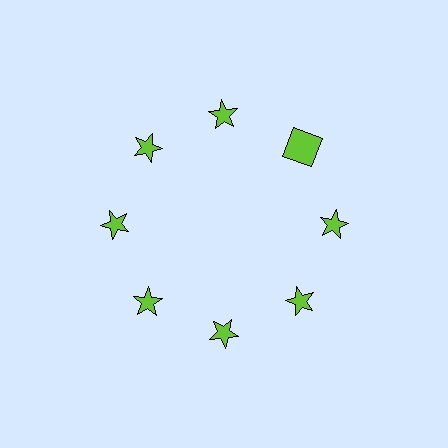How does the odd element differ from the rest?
It has a different shape: square instead of star.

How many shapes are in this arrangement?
There are 8 shapes arranged in a ring pattern.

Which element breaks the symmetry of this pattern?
The lime square at roughly the 2 o'clock position breaks the symmetry. All other shapes are lime stars.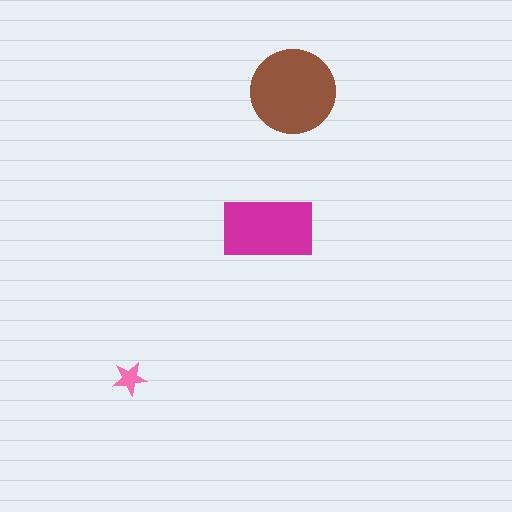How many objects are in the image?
There are 3 objects in the image.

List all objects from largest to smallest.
The brown circle, the magenta rectangle, the pink star.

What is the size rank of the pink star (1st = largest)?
3rd.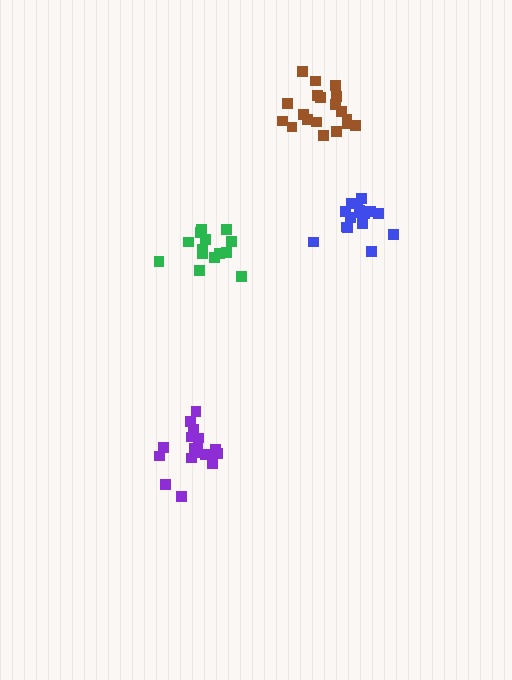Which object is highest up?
The brown cluster is topmost.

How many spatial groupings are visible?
There are 4 spatial groupings.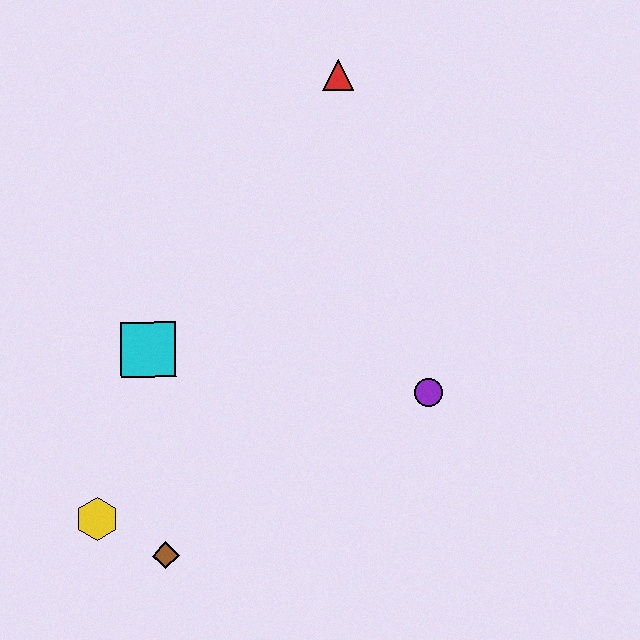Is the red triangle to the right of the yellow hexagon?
Yes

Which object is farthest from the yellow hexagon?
The red triangle is farthest from the yellow hexagon.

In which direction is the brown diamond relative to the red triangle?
The brown diamond is below the red triangle.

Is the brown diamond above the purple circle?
No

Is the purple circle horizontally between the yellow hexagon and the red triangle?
No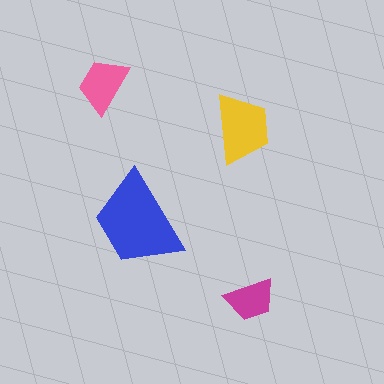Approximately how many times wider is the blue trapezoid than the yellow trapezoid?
About 1.5 times wider.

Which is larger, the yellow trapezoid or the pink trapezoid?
The yellow one.